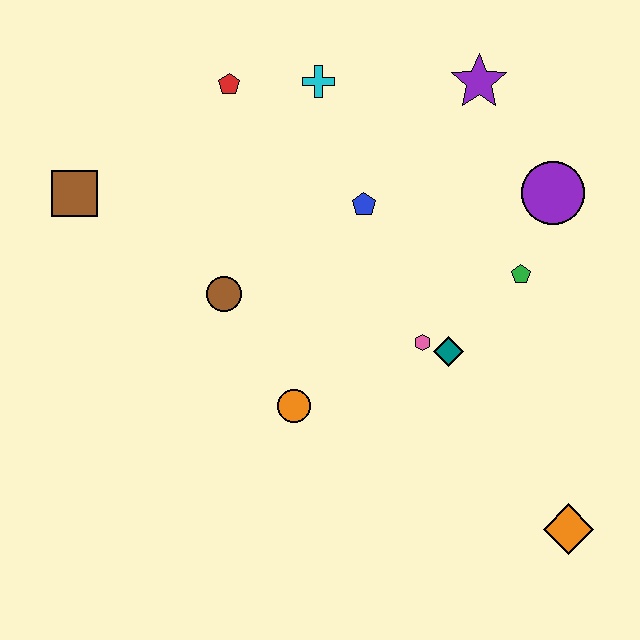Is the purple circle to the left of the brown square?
No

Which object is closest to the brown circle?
The orange circle is closest to the brown circle.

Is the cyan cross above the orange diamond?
Yes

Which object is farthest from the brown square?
The orange diamond is farthest from the brown square.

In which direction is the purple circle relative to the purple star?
The purple circle is below the purple star.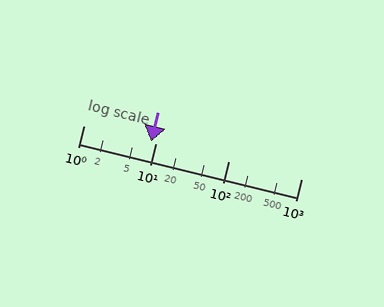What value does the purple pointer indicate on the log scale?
The pointer indicates approximately 8.6.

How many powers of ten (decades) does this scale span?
The scale spans 3 decades, from 1 to 1000.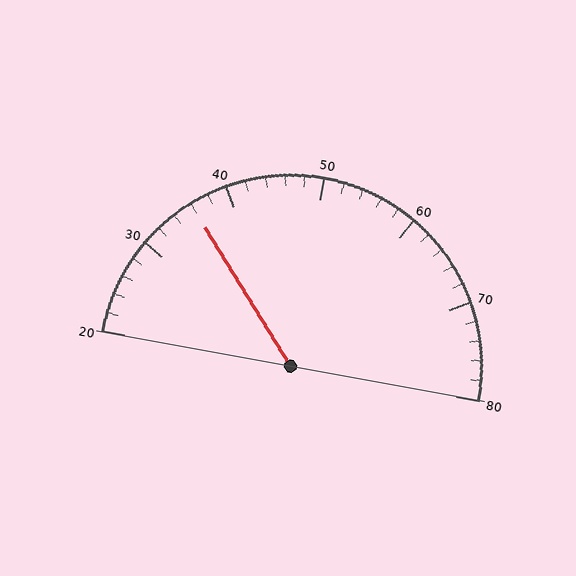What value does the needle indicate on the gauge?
The needle indicates approximately 36.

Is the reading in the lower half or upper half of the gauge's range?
The reading is in the lower half of the range (20 to 80).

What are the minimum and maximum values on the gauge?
The gauge ranges from 20 to 80.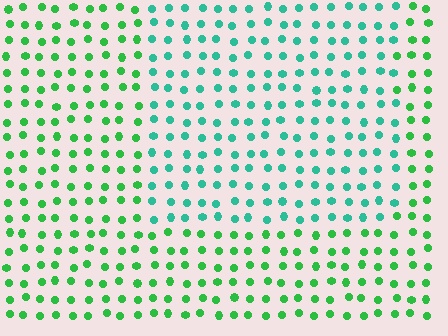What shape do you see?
I see a rectangle.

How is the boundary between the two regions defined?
The boundary is defined purely by a slight shift in hue (about 35 degrees). Spacing, size, and orientation are identical on both sides.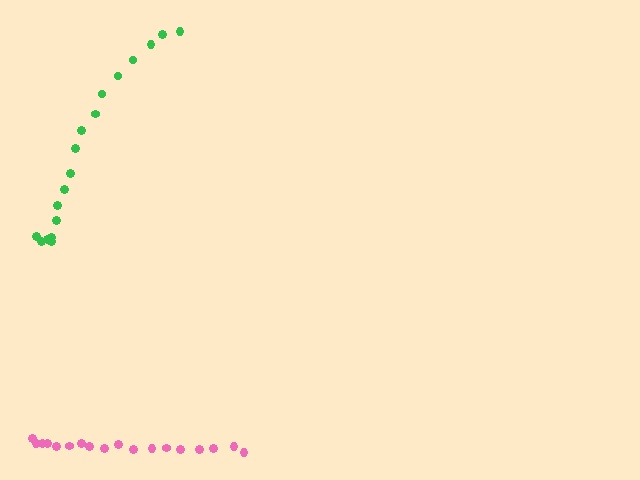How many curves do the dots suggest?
There are 2 distinct paths.